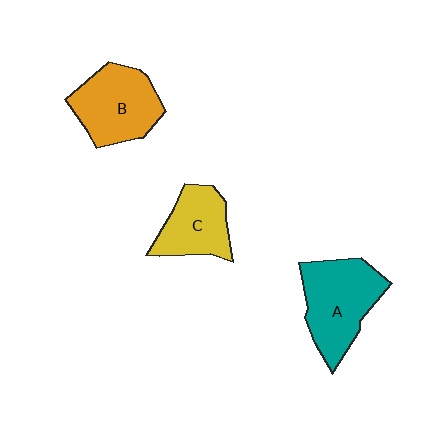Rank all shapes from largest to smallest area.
From largest to smallest: A (teal), B (orange), C (yellow).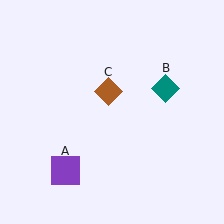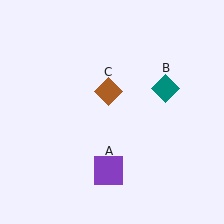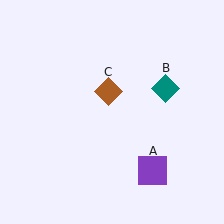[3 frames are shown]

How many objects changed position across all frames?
1 object changed position: purple square (object A).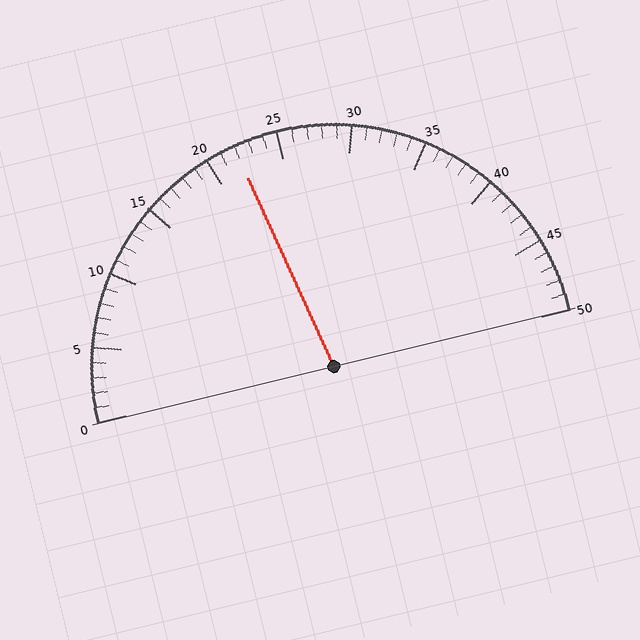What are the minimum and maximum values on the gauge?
The gauge ranges from 0 to 50.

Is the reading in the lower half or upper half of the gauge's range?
The reading is in the lower half of the range (0 to 50).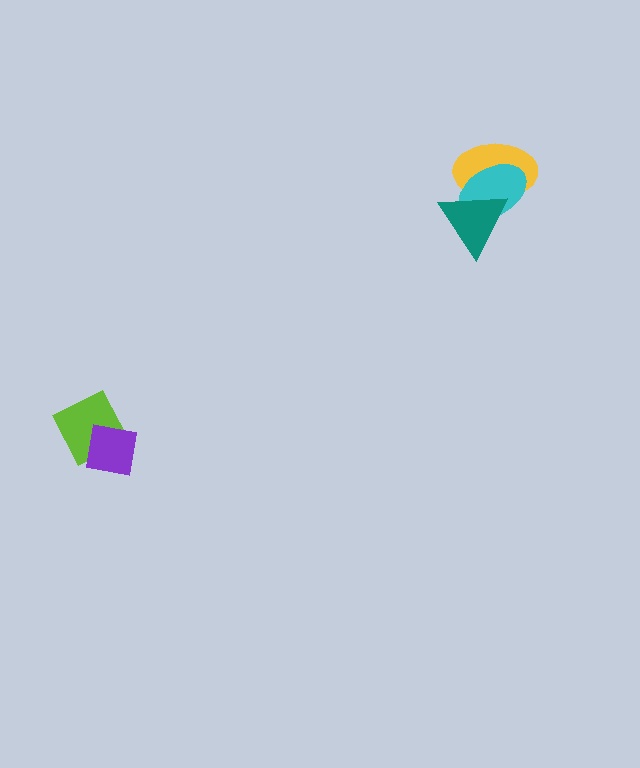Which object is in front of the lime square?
The purple square is in front of the lime square.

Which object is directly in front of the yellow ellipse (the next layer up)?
The cyan ellipse is directly in front of the yellow ellipse.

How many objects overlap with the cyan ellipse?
2 objects overlap with the cyan ellipse.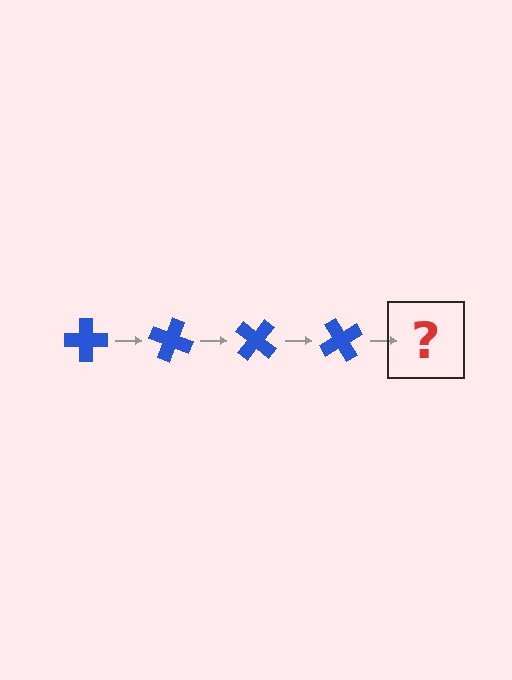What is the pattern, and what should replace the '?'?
The pattern is that the cross rotates 20 degrees each step. The '?' should be a blue cross rotated 80 degrees.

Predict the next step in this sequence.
The next step is a blue cross rotated 80 degrees.